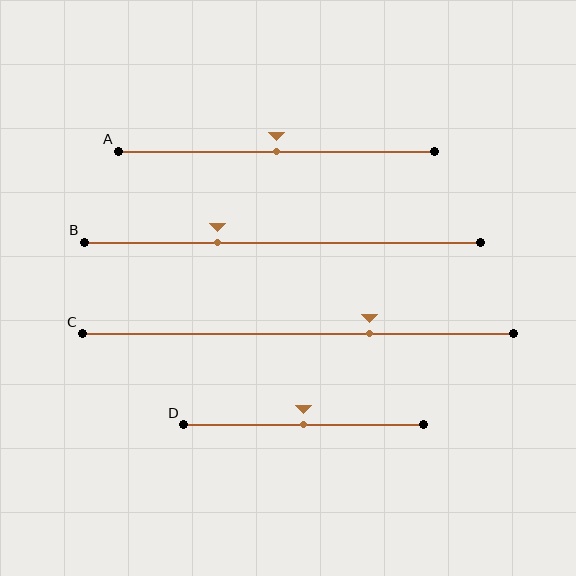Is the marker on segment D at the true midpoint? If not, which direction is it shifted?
Yes, the marker on segment D is at the true midpoint.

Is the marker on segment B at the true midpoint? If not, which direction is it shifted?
No, the marker on segment B is shifted to the left by about 16% of the segment length.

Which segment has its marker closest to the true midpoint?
Segment A has its marker closest to the true midpoint.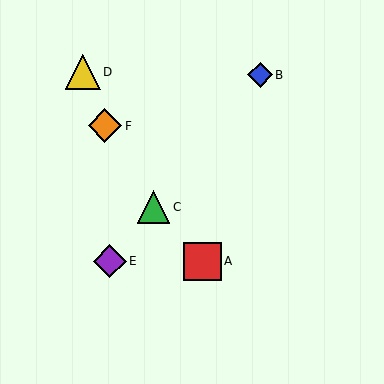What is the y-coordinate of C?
Object C is at y≈207.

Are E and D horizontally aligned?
No, E is at y≈261 and D is at y≈72.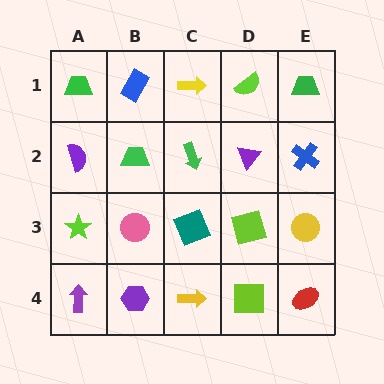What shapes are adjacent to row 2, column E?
A green trapezoid (row 1, column E), a yellow circle (row 3, column E), a purple triangle (row 2, column D).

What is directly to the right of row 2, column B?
A green arrow.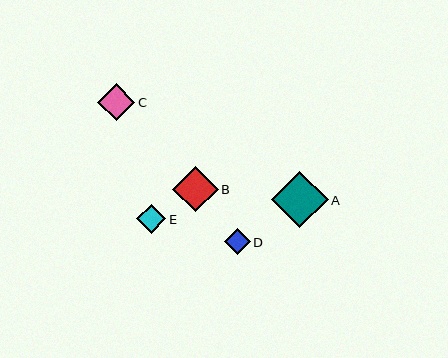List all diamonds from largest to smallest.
From largest to smallest: A, B, C, E, D.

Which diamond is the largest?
Diamond A is the largest with a size of approximately 56 pixels.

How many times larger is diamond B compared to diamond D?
Diamond B is approximately 1.7 times the size of diamond D.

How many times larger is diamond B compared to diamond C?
Diamond B is approximately 1.2 times the size of diamond C.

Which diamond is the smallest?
Diamond D is the smallest with a size of approximately 26 pixels.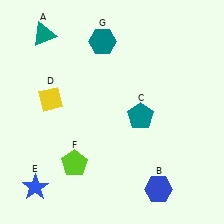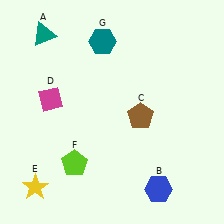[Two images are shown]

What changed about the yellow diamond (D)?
In Image 1, D is yellow. In Image 2, it changed to magenta.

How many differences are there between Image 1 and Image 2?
There are 3 differences between the two images.